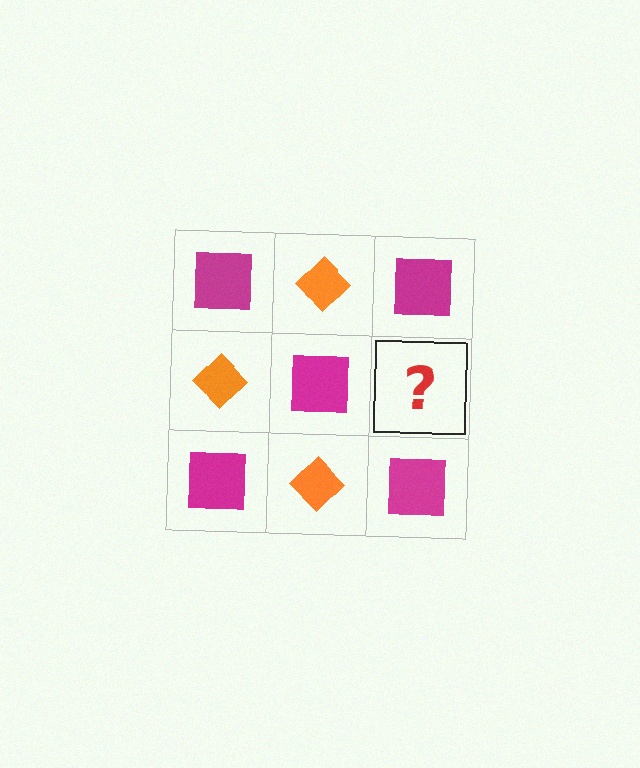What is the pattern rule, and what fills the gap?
The rule is that it alternates magenta square and orange diamond in a checkerboard pattern. The gap should be filled with an orange diamond.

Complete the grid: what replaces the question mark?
The question mark should be replaced with an orange diamond.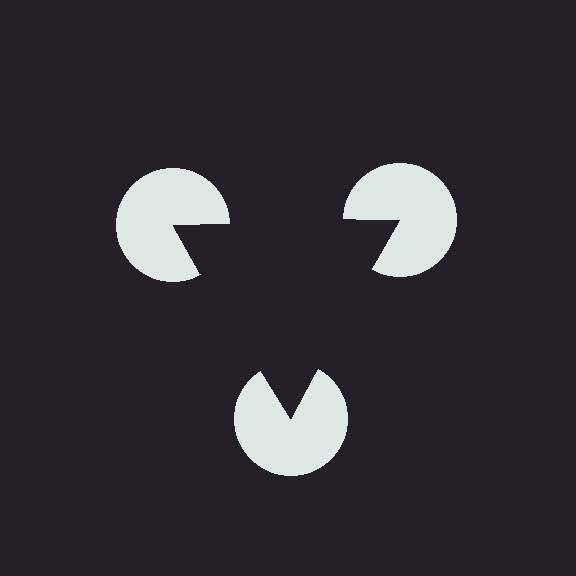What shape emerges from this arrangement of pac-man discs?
An illusory triangle — its edges are inferred from the aligned wedge cuts in the pac-man discs, not physically drawn.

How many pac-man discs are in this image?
There are 3 — one at each vertex of the illusory triangle.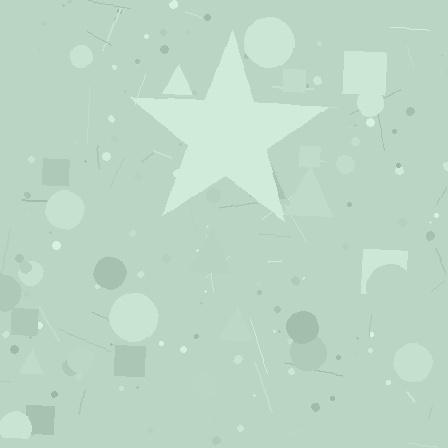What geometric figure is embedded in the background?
A star is embedded in the background.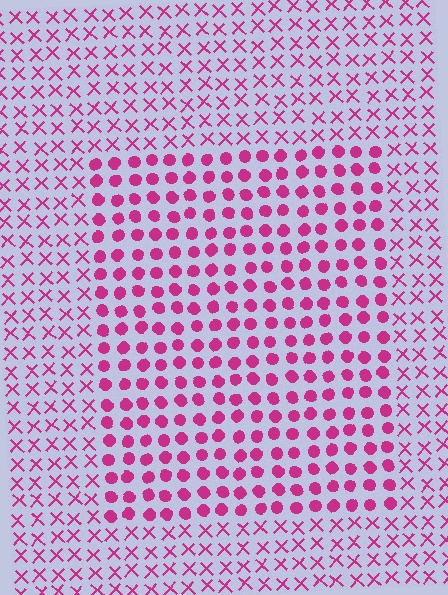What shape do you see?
I see a rectangle.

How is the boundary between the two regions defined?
The boundary is defined by a change in element shape: circles inside vs. X marks outside. All elements share the same color and spacing.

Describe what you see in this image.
The image is filled with small magenta elements arranged in a uniform grid. A rectangle-shaped region contains circles, while the surrounding area contains X marks. The boundary is defined purely by the change in element shape.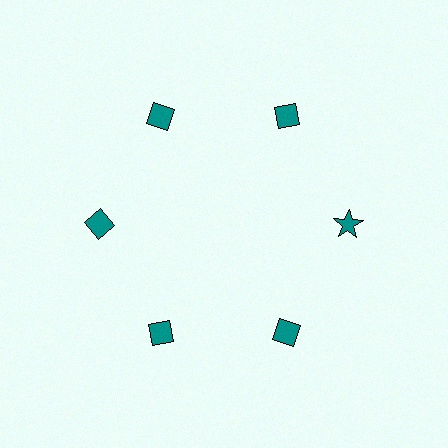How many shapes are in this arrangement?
There are 6 shapes arranged in a ring pattern.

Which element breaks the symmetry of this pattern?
The teal star at roughly the 3 o'clock position breaks the symmetry. All other shapes are teal diamonds.